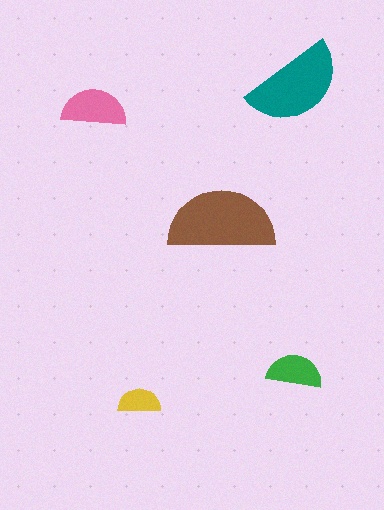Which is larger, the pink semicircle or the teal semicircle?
The teal one.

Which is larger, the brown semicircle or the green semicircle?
The brown one.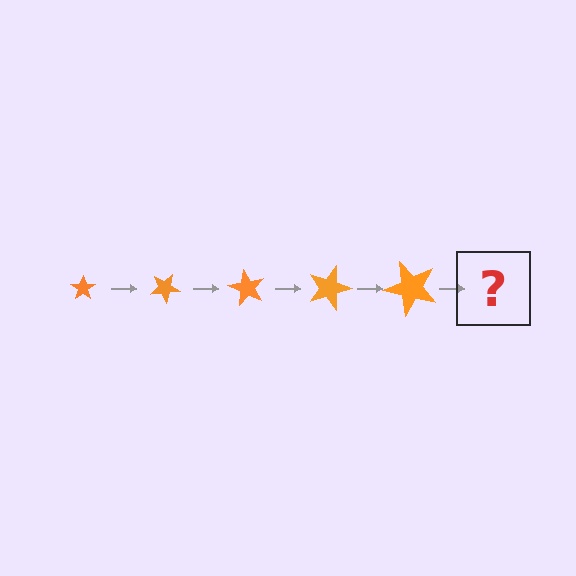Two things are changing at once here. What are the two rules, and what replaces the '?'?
The two rules are that the star grows larger each step and it rotates 30 degrees each step. The '?' should be a star, larger than the previous one and rotated 150 degrees from the start.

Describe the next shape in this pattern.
It should be a star, larger than the previous one and rotated 150 degrees from the start.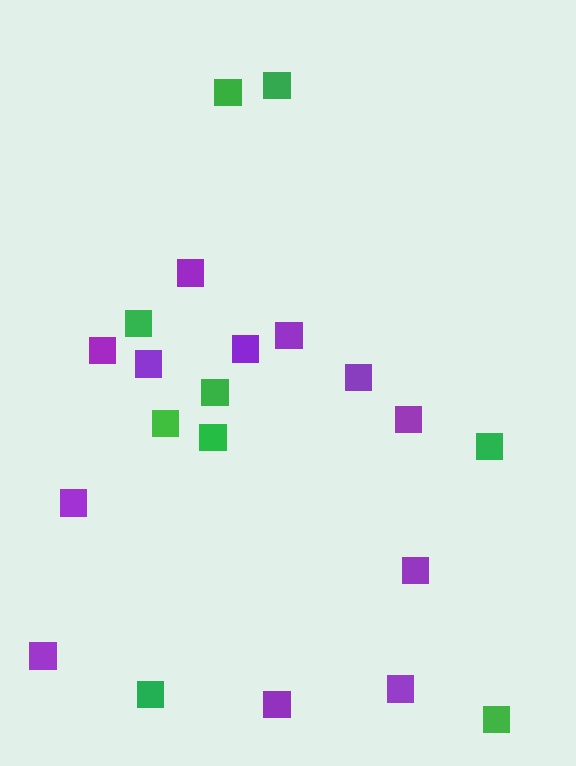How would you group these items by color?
There are 2 groups: one group of purple squares (12) and one group of green squares (9).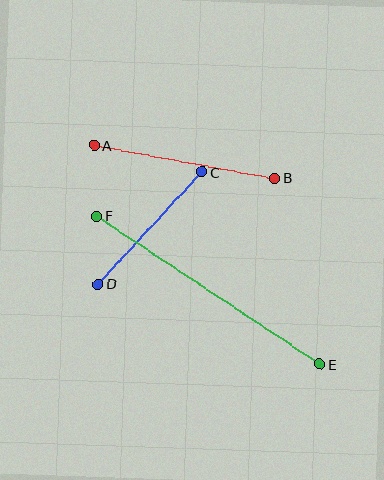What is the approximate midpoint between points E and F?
The midpoint is at approximately (208, 290) pixels.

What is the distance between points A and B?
The distance is approximately 184 pixels.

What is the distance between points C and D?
The distance is approximately 152 pixels.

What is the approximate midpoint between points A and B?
The midpoint is at approximately (185, 162) pixels.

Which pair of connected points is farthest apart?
Points E and F are farthest apart.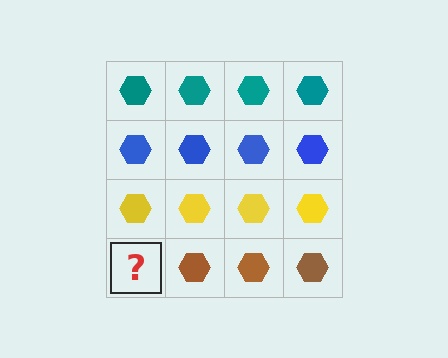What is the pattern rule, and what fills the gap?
The rule is that each row has a consistent color. The gap should be filled with a brown hexagon.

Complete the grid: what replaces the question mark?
The question mark should be replaced with a brown hexagon.